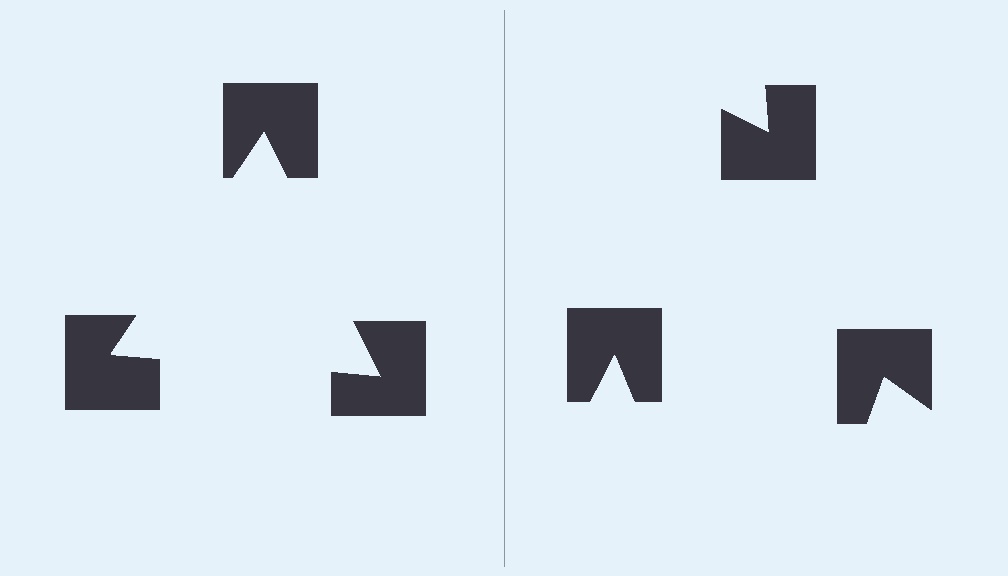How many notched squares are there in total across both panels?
6 — 3 on each side.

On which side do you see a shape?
An illusory triangle appears on the left side. On the right side the wedge cuts are rotated, so no coherent shape forms.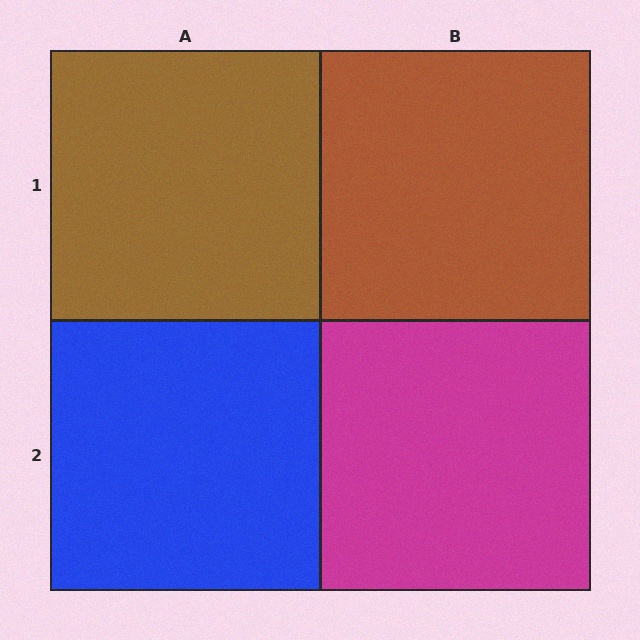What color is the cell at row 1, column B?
Brown.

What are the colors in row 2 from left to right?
Blue, magenta.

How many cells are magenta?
1 cell is magenta.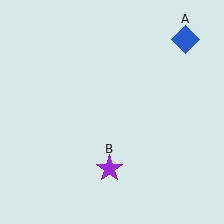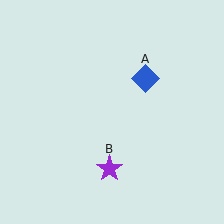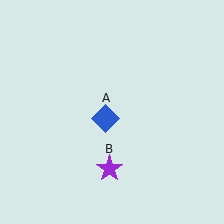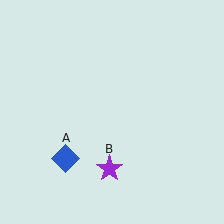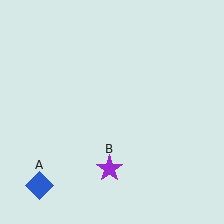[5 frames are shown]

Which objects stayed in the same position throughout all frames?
Purple star (object B) remained stationary.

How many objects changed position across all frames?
1 object changed position: blue diamond (object A).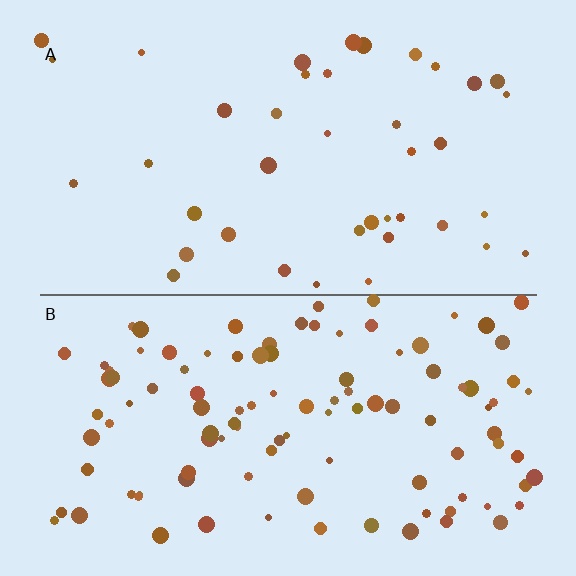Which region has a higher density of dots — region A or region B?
B (the bottom).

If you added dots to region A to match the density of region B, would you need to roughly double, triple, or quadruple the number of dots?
Approximately triple.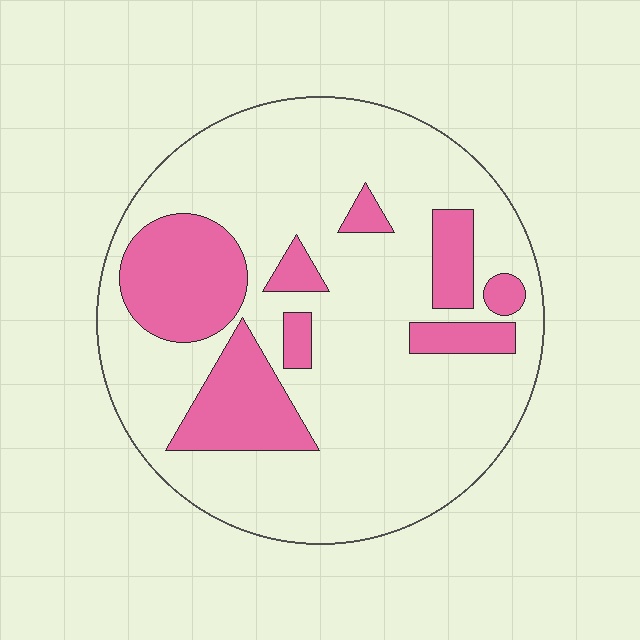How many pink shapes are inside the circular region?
8.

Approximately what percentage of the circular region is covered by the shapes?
Approximately 25%.